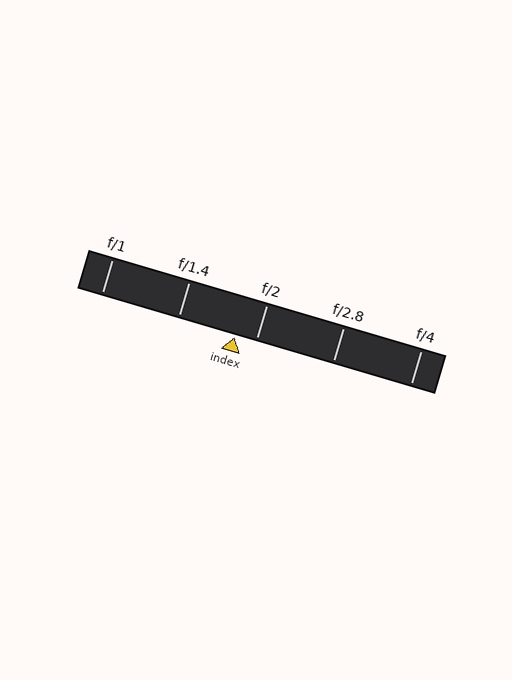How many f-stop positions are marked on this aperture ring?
There are 5 f-stop positions marked.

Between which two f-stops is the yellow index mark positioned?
The index mark is between f/1.4 and f/2.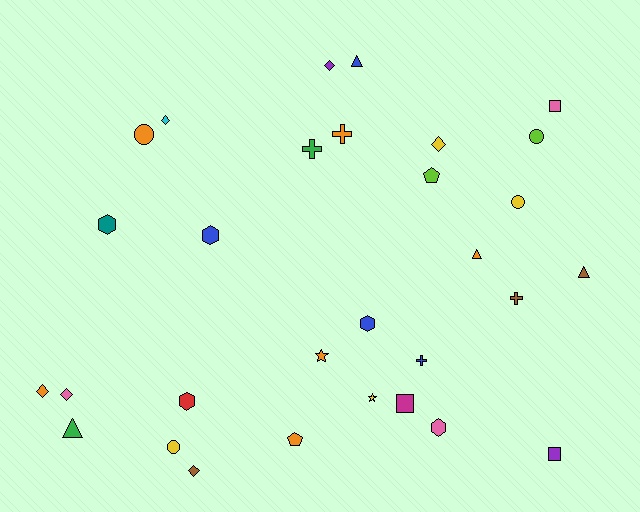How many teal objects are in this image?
There is 1 teal object.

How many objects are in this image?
There are 30 objects.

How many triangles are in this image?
There are 4 triangles.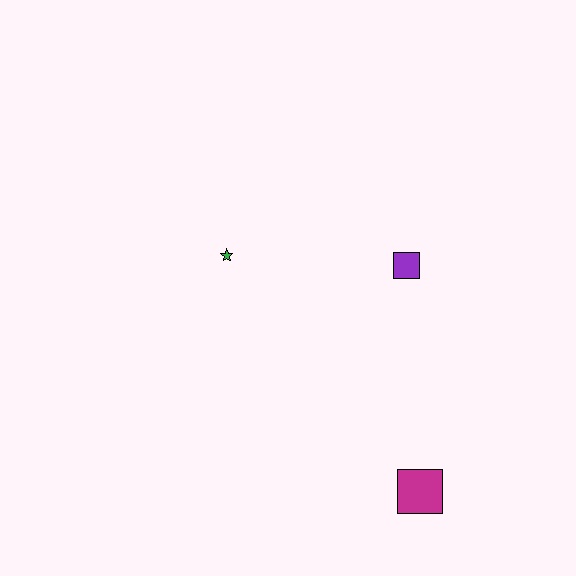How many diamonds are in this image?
There are no diamonds.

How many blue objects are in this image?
There are no blue objects.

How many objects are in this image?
There are 3 objects.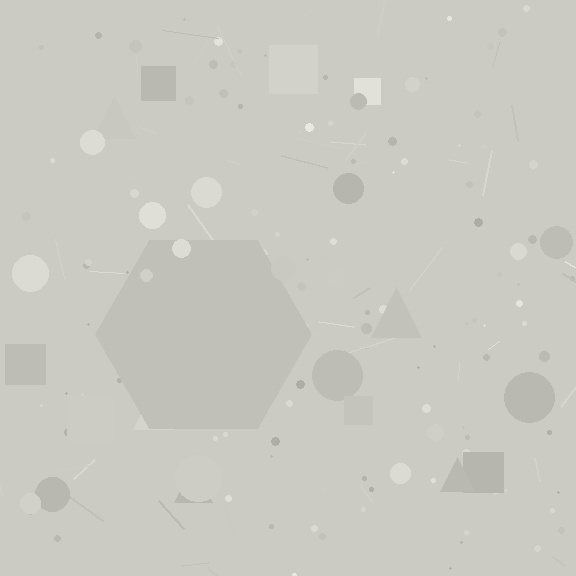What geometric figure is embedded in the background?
A hexagon is embedded in the background.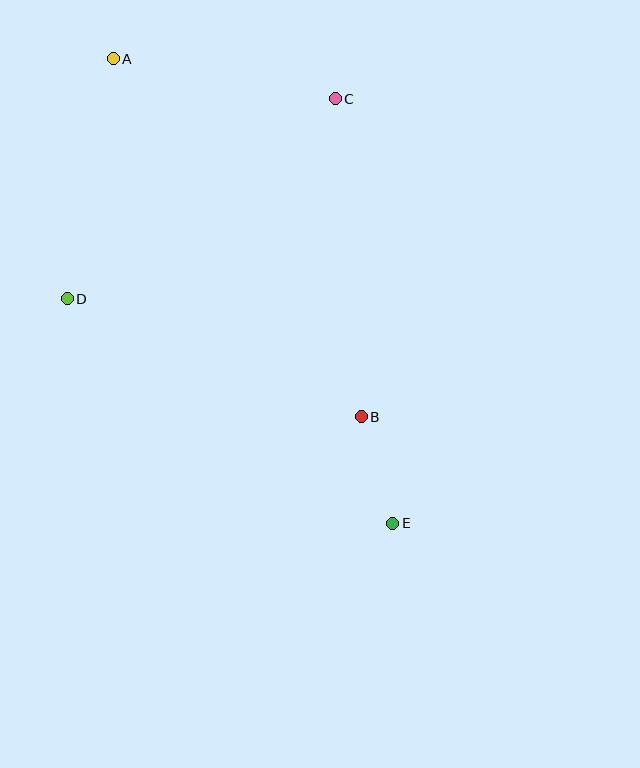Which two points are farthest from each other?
Points A and E are farthest from each other.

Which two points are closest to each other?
Points B and E are closest to each other.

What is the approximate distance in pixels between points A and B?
The distance between A and B is approximately 436 pixels.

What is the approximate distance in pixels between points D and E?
The distance between D and E is approximately 396 pixels.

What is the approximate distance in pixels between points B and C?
The distance between B and C is approximately 319 pixels.